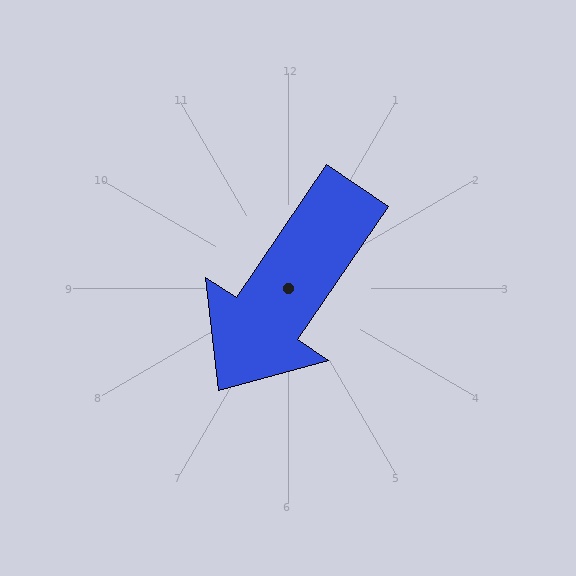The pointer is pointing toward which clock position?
Roughly 7 o'clock.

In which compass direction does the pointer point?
Southwest.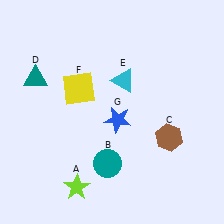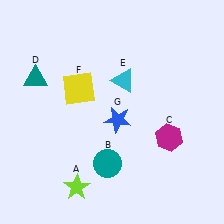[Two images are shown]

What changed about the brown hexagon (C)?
In Image 1, C is brown. In Image 2, it changed to magenta.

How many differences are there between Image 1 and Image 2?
There is 1 difference between the two images.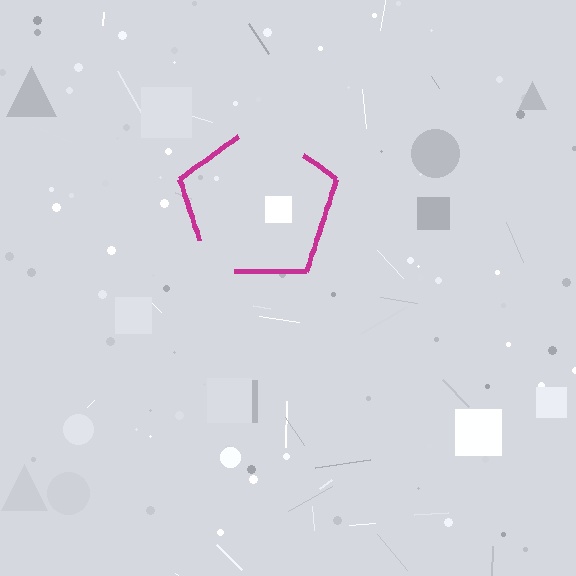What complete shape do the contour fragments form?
The contour fragments form a pentagon.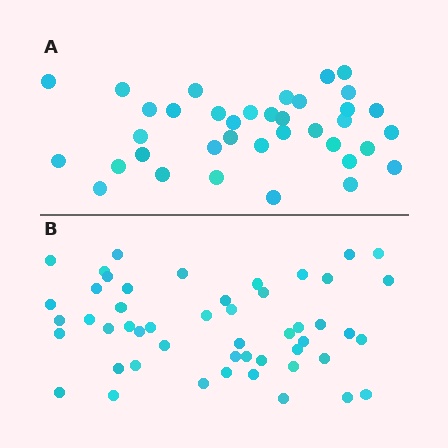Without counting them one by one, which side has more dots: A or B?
Region B (the bottom region) has more dots.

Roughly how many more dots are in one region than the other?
Region B has approximately 15 more dots than region A.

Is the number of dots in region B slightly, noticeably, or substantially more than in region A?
Region B has noticeably more, but not dramatically so. The ratio is roughly 1.4 to 1.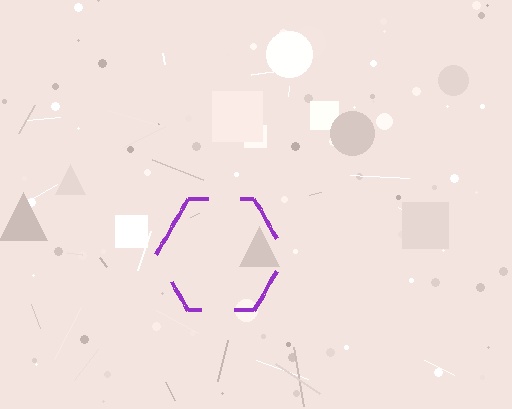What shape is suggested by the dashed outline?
The dashed outline suggests a hexagon.